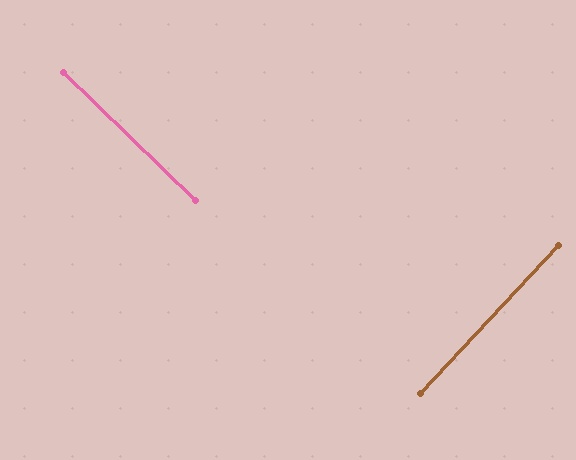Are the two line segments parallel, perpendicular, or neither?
Perpendicular — they meet at approximately 89°.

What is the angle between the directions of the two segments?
Approximately 89 degrees.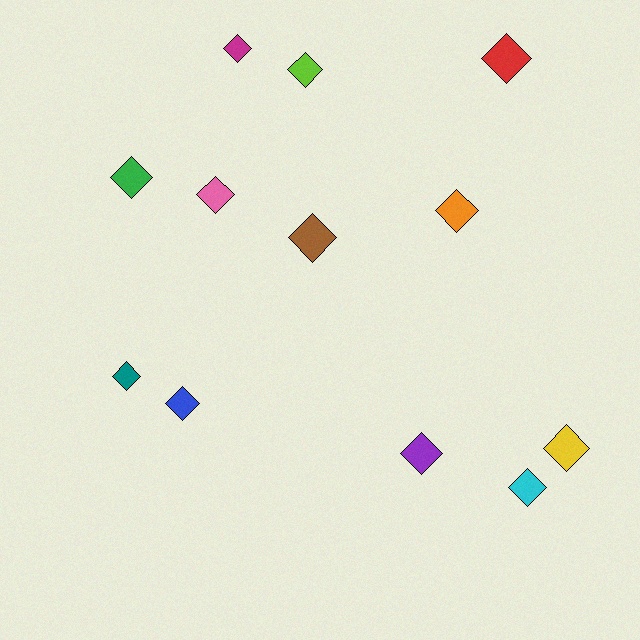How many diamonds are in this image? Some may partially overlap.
There are 12 diamonds.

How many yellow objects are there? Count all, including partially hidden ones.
There is 1 yellow object.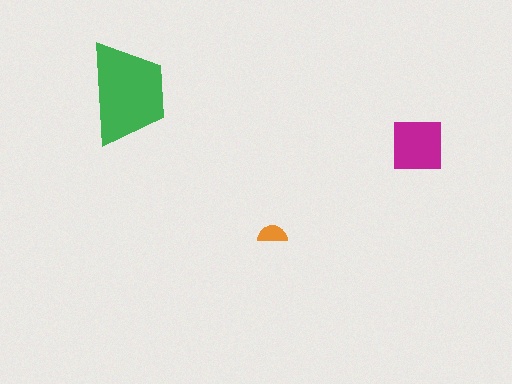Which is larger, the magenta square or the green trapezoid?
The green trapezoid.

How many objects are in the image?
There are 3 objects in the image.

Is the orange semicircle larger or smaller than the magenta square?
Smaller.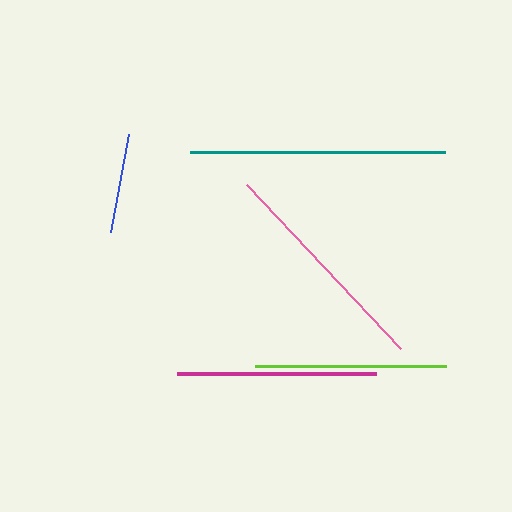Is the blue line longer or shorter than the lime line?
The lime line is longer than the blue line.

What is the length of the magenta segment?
The magenta segment is approximately 199 pixels long.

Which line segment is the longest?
The teal line is the longest at approximately 255 pixels.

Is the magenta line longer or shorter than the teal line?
The teal line is longer than the magenta line.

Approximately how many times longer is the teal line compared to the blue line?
The teal line is approximately 2.6 times the length of the blue line.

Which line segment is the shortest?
The blue line is the shortest at approximately 100 pixels.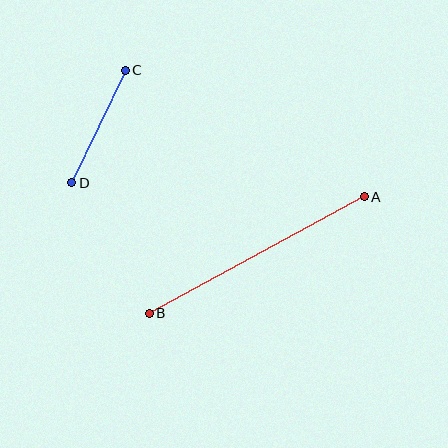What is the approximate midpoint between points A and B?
The midpoint is at approximately (257, 255) pixels.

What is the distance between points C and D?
The distance is approximately 124 pixels.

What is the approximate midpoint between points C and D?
The midpoint is at approximately (99, 127) pixels.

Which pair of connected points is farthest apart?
Points A and B are farthest apart.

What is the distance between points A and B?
The distance is approximately 244 pixels.